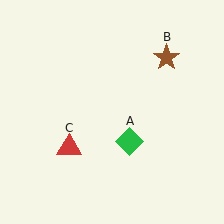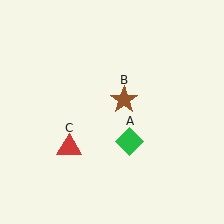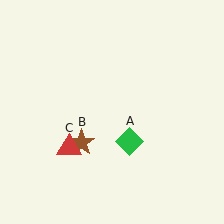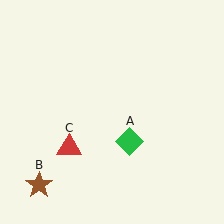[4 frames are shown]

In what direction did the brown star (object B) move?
The brown star (object B) moved down and to the left.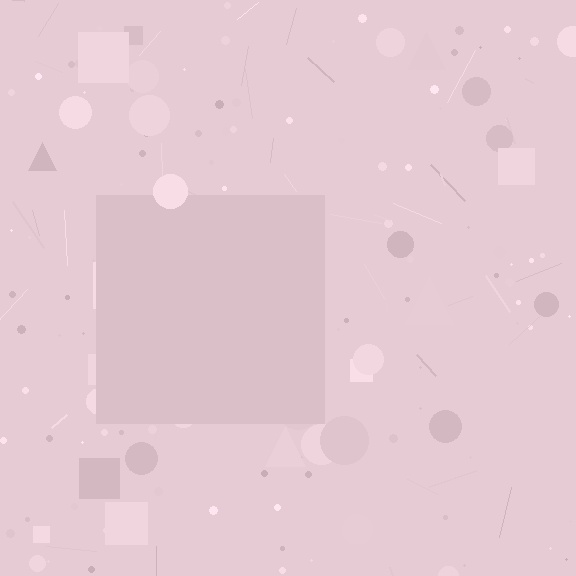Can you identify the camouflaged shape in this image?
The camouflaged shape is a square.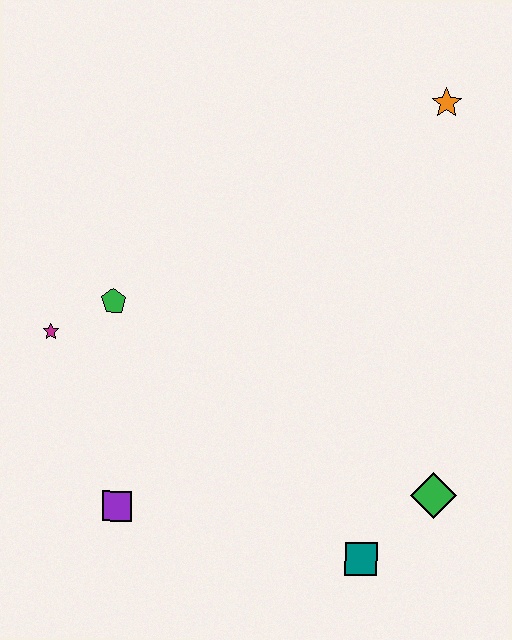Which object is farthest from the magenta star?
The orange star is farthest from the magenta star.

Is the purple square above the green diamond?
No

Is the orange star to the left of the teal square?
No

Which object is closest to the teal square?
The green diamond is closest to the teal square.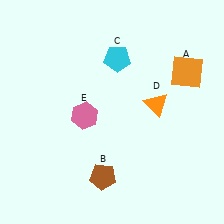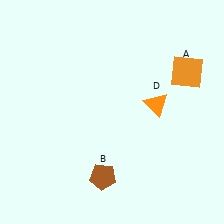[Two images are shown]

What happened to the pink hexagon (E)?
The pink hexagon (E) was removed in Image 2. It was in the bottom-left area of Image 1.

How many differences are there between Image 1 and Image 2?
There are 2 differences between the two images.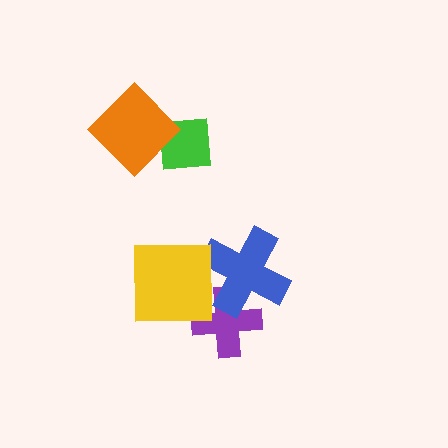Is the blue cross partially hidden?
Yes, it is partially covered by another shape.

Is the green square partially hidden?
Yes, it is partially covered by another shape.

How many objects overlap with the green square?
1 object overlaps with the green square.